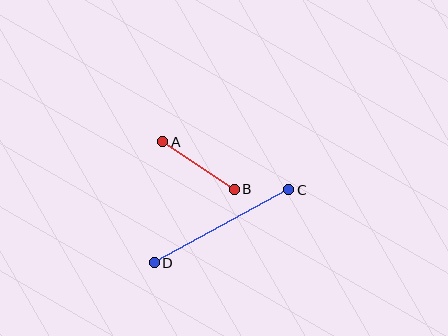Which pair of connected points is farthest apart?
Points C and D are farthest apart.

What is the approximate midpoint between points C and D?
The midpoint is at approximately (222, 226) pixels.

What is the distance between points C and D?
The distance is approximately 153 pixels.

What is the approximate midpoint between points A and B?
The midpoint is at approximately (198, 165) pixels.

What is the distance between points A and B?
The distance is approximately 86 pixels.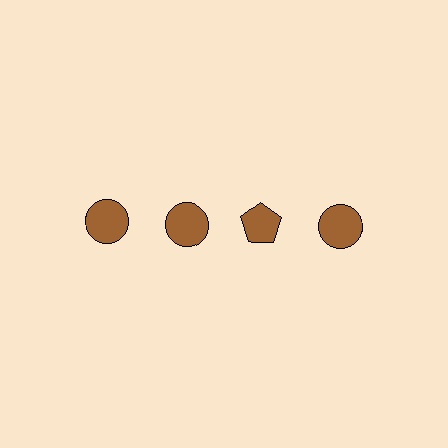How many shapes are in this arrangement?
There are 4 shapes arranged in a grid pattern.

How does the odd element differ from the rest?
It has a different shape: pentagon instead of circle.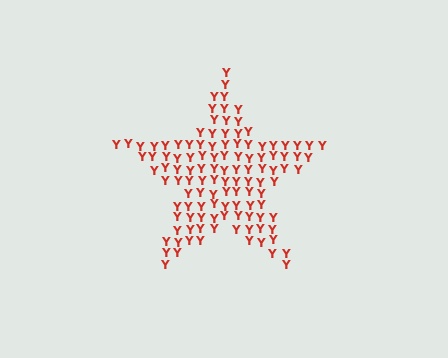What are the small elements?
The small elements are letter Y's.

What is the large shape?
The large shape is a star.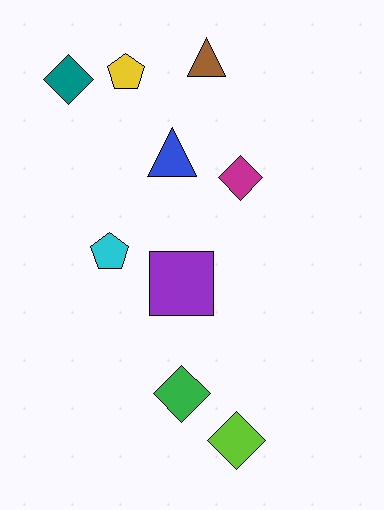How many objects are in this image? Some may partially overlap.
There are 9 objects.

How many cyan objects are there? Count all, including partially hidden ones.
There is 1 cyan object.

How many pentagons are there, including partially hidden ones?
There are 2 pentagons.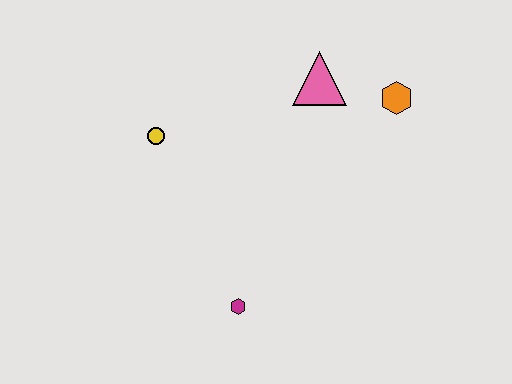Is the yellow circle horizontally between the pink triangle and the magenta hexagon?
No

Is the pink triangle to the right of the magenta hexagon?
Yes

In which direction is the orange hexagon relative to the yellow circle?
The orange hexagon is to the right of the yellow circle.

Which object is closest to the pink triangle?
The orange hexagon is closest to the pink triangle.